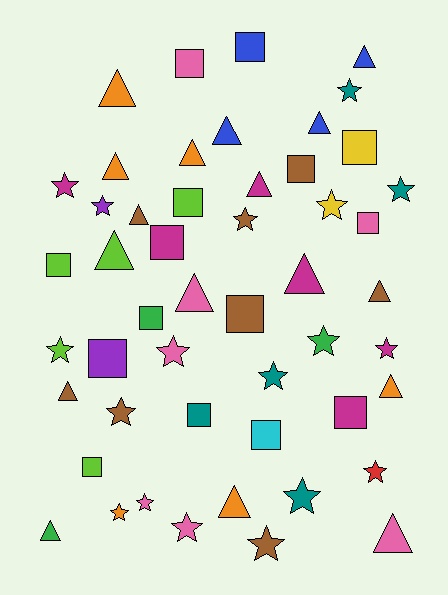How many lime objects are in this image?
There are 5 lime objects.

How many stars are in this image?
There are 18 stars.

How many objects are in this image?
There are 50 objects.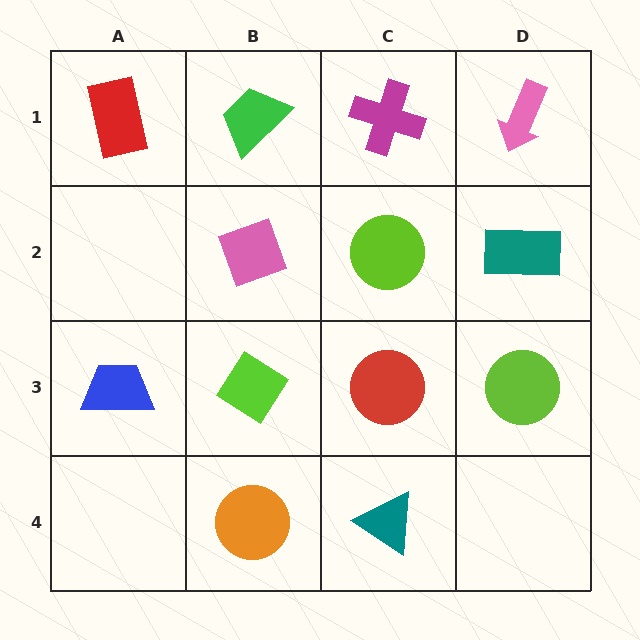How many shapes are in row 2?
3 shapes.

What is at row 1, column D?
A pink arrow.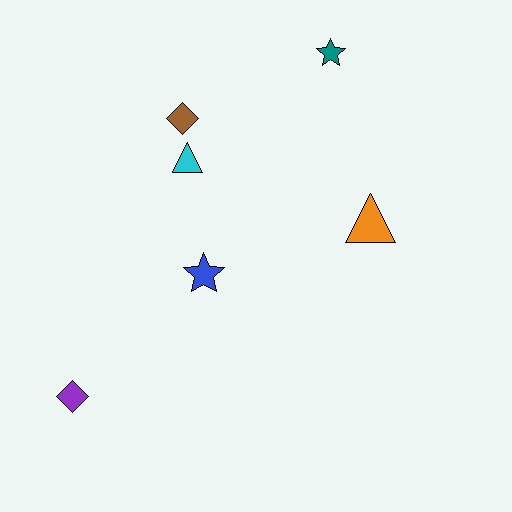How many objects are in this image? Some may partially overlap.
There are 6 objects.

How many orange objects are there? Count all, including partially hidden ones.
There is 1 orange object.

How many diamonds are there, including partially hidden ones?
There are 2 diamonds.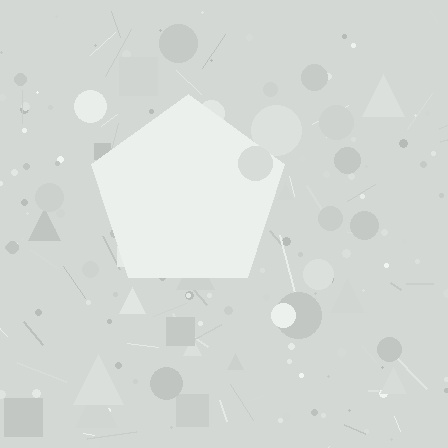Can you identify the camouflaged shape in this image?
The camouflaged shape is a pentagon.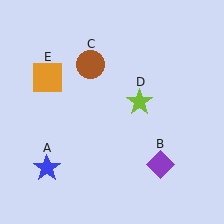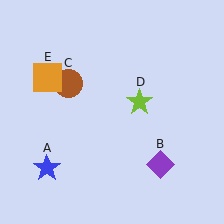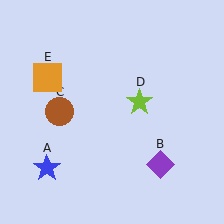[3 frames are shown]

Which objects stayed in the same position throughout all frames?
Blue star (object A) and purple diamond (object B) and lime star (object D) and orange square (object E) remained stationary.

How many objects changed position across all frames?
1 object changed position: brown circle (object C).